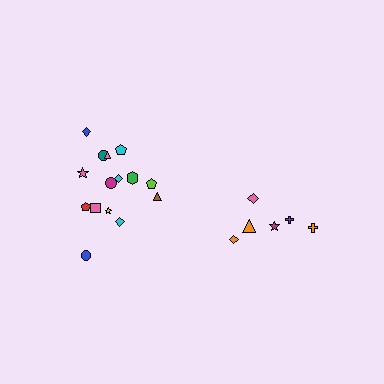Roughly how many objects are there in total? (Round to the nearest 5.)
Roughly 20 objects in total.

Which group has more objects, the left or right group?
The left group.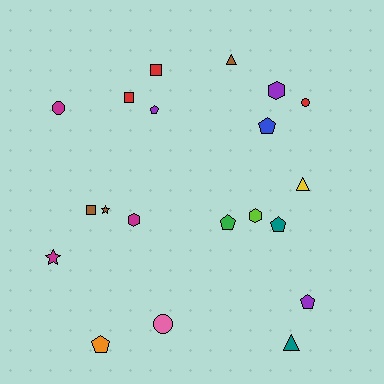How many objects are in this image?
There are 20 objects.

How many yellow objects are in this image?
There is 1 yellow object.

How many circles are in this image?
There are 3 circles.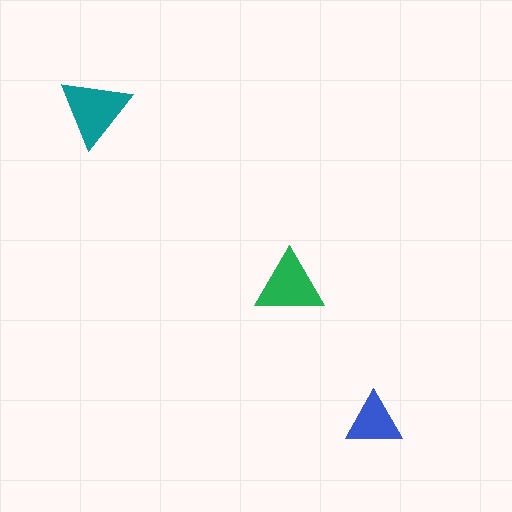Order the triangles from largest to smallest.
the teal one, the green one, the blue one.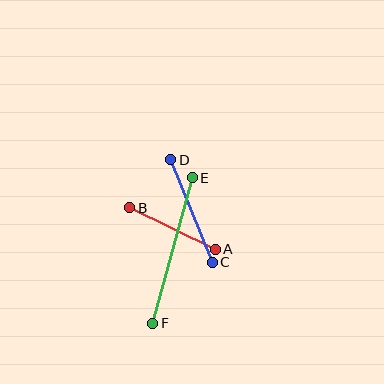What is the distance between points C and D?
The distance is approximately 111 pixels.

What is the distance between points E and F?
The distance is approximately 151 pixels.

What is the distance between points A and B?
The distance is approximately 95 pixels.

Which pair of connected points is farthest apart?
Points E and F are farthest apart.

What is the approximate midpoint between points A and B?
The midpoint is at approximately (172, 228) pixels.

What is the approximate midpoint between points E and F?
The midpoint is at approximately (172, 251) pixels.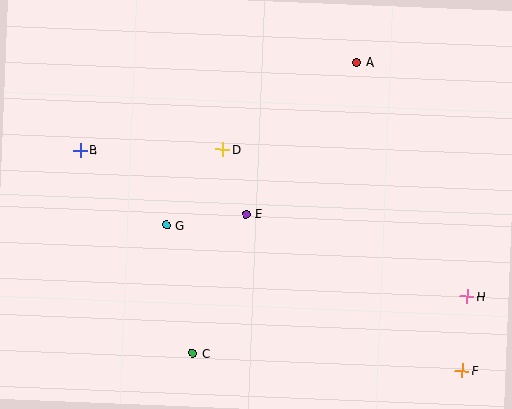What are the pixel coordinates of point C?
Point C is at (193, 353).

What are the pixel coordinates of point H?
Point H is at (467, 296).